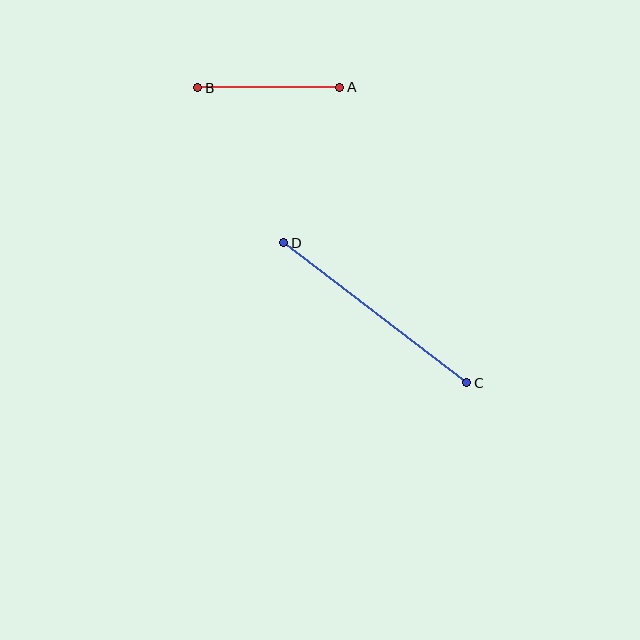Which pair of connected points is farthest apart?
Points C and D are farthest apart.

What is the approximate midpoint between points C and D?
The midpoint is at approximately (375, 313) pixels.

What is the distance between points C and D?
The distance is approximately 230 pixels.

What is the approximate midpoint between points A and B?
The midpoint is at approximately (269, 87) pixels.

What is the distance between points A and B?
The distance is approximately 142 pixels.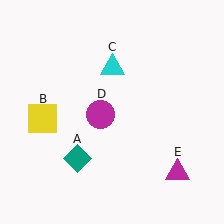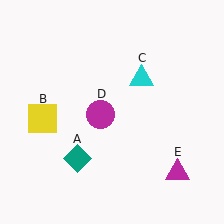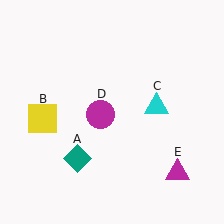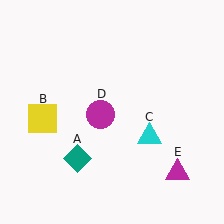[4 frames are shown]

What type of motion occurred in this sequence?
The cyan triangle (object C) rotated clockwise around the center of the scene.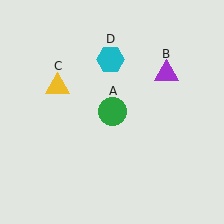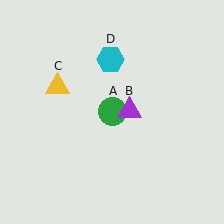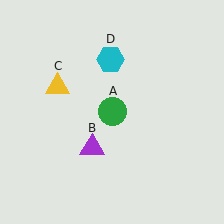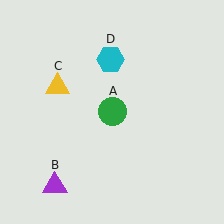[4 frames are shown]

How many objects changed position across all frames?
1 object changed position: purple triangle (object B).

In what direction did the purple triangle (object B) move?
The purple triangle (object B) moved down and to the left.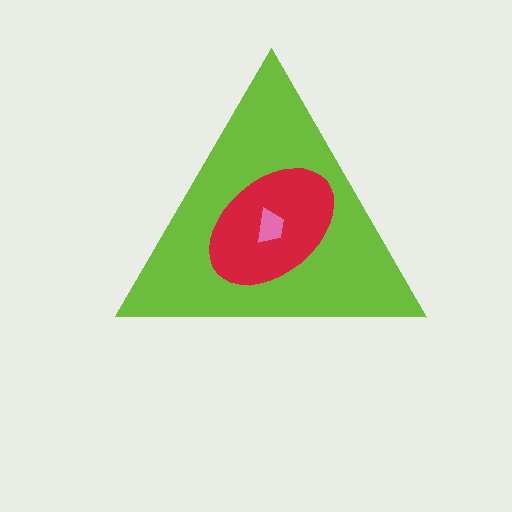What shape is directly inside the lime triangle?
The red ellipse.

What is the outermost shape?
The lime triangle.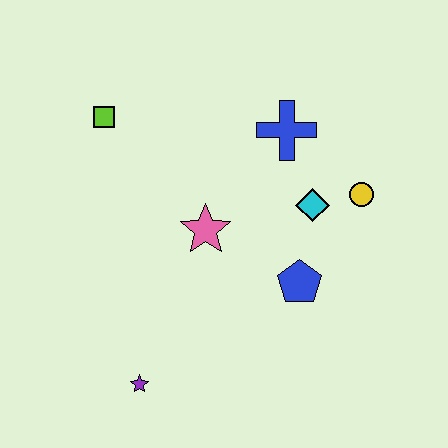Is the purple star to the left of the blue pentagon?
Yes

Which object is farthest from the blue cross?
The purple star is farthest from the blue cross.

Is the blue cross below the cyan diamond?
No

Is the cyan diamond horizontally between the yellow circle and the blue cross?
Yes